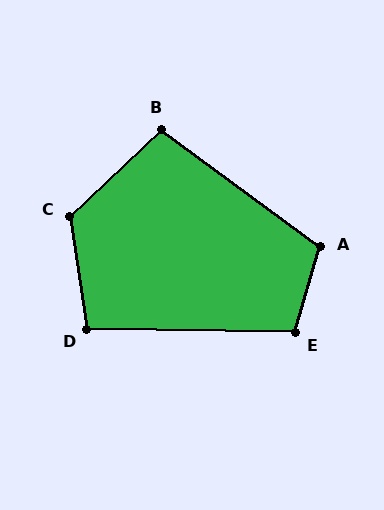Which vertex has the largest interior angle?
C, at approximately 124 degrees.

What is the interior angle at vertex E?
Approximately 106 degrees (obtuse).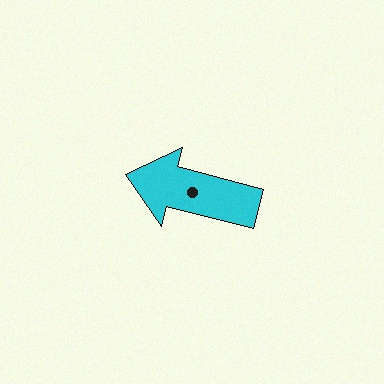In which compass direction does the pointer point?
West.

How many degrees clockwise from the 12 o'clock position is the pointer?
Approximately 284 degrees.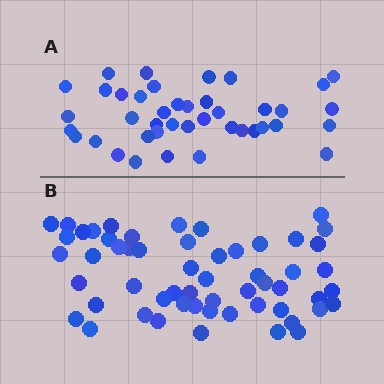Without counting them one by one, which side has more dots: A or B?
Region B (the bottom region) has more dots.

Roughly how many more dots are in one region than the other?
Region B has approximately 15 more dots than region A.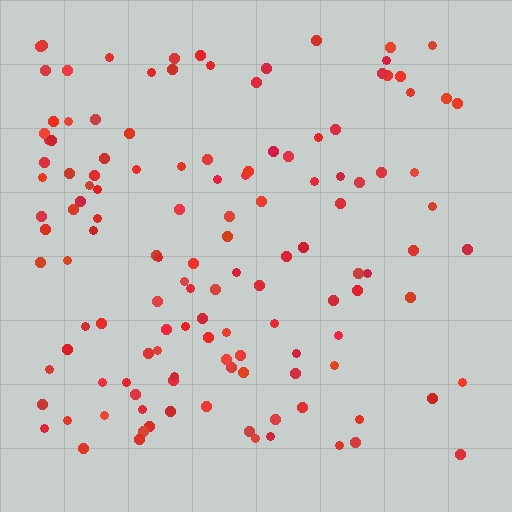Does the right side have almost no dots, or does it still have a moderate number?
Still a moderate number, just noticeably fewer than the left.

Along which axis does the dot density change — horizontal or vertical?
Horizontal.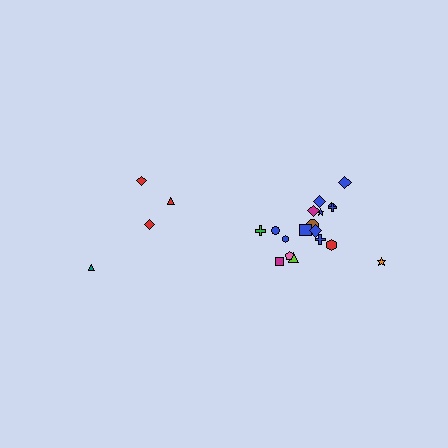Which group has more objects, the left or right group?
The right group.